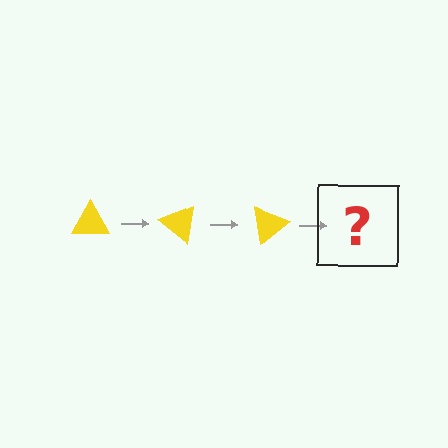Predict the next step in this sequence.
The next step is a yellow triangle rotated 120 degrees.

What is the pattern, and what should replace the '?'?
The pattern is that the triangle rotates 40 degrees each step. The '?' should be a yellow triangle rotated 120 degrees.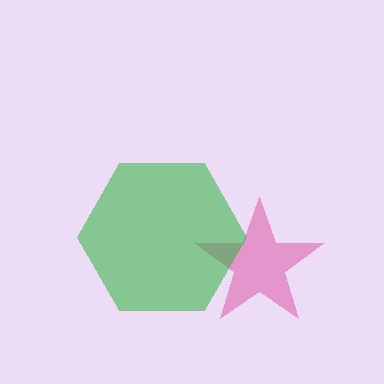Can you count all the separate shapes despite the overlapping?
Yes, there are 2 separate shapes.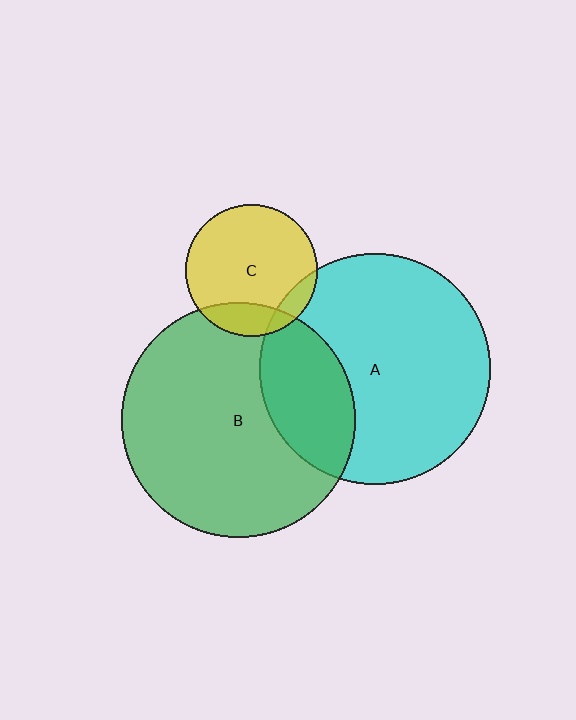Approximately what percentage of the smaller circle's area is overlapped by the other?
Approximately 15%.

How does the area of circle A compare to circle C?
Approximately 3.0 times.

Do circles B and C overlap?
Yes.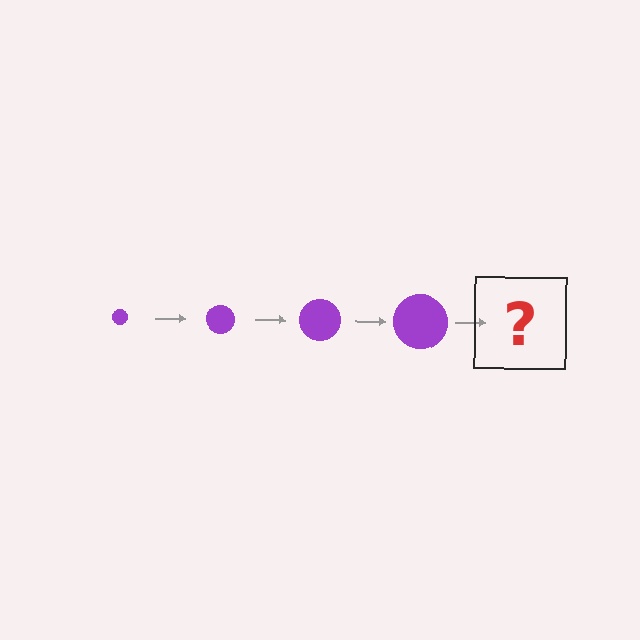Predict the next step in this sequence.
The next step is a purple circle, larger than the previous one.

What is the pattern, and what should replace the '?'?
The pattern is that the circle gets progressively larger each step. The '?' should be a purple circle, larger than the previous one.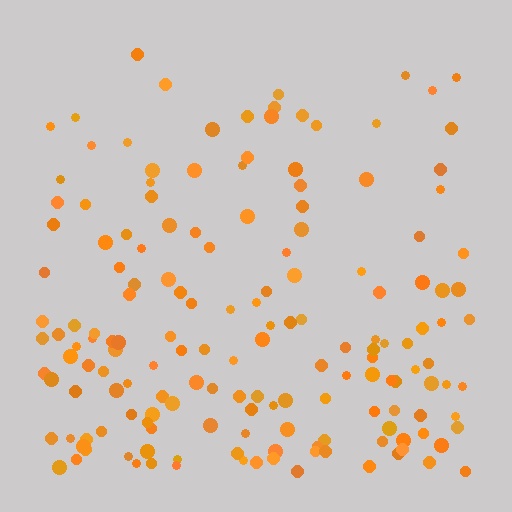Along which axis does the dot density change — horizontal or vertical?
Vertical.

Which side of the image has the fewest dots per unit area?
The top.